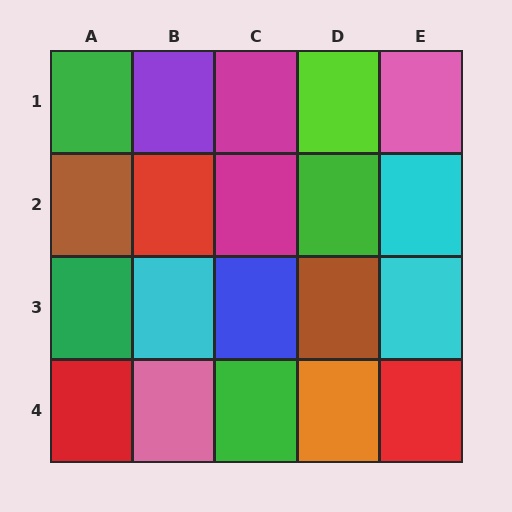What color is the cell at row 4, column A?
Red.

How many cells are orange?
1 cell is orange.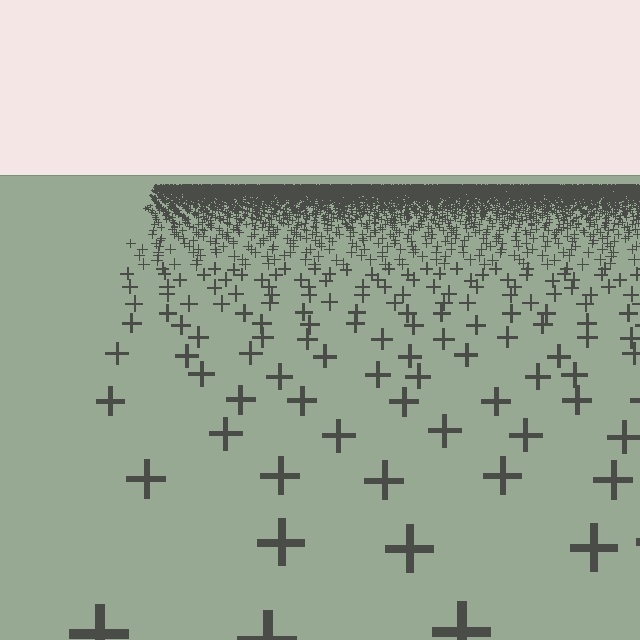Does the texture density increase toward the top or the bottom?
Density increases toward the top.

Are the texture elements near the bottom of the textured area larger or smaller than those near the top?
Larger. Near the bottom, elements are closer to the viewer and appear at a bigger on-screen size.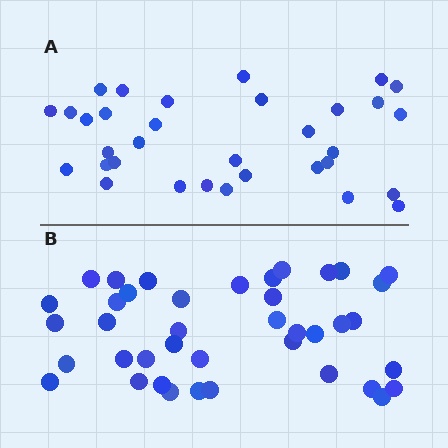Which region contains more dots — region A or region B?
Region B (the bottom region) has more dots.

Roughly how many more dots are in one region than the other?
Region B has roughly 8 or so more dots than region A.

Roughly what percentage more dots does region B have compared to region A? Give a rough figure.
About 20% more.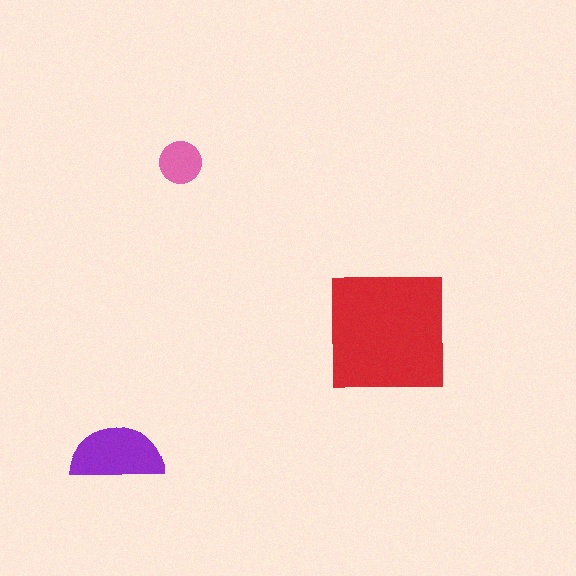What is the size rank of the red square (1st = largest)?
1st.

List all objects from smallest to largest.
The pink circle, the purple semicircle, the red square.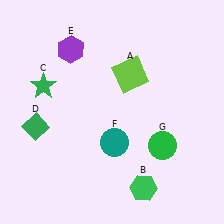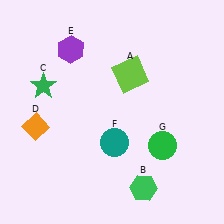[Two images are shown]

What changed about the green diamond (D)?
In Image 1, D is green. In Image 2, it changed to orange.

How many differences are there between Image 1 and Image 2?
There is 1 difference between the two images.